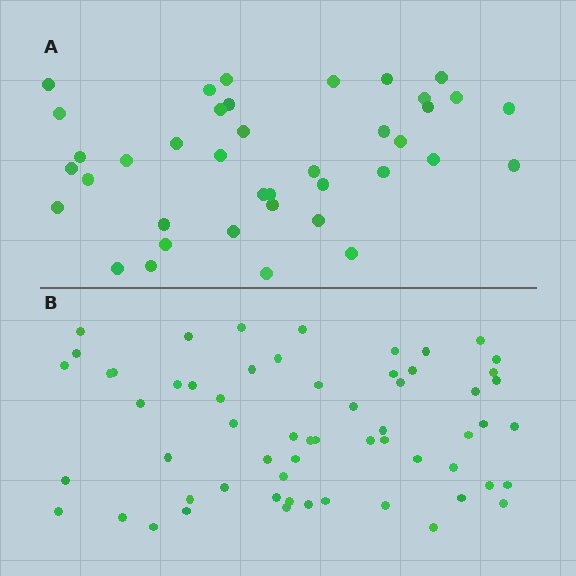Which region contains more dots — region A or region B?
Region B (the bottom region) has more dots.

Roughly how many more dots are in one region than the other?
Region B has approximately 20 more dots than region A.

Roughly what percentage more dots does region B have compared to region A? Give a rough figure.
About 55% more.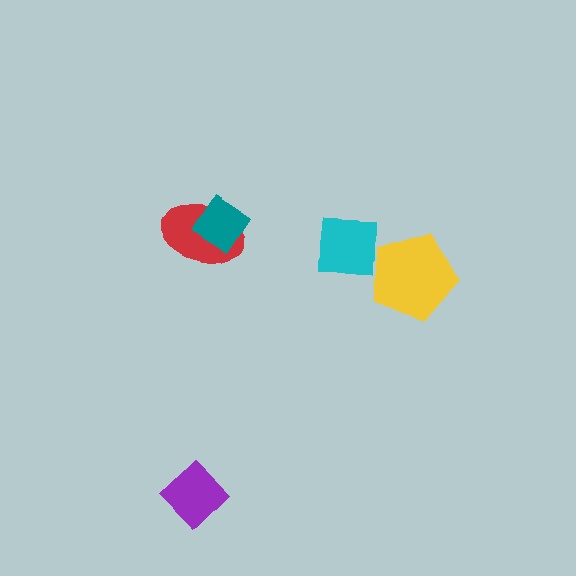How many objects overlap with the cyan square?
0 objects overlap with the cyan square.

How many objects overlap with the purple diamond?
0 objects overlap with the purple diamond.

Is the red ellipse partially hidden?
Yes, it is partially covered by another shape.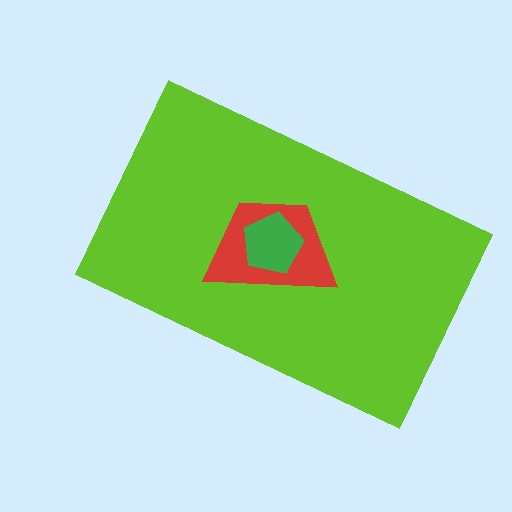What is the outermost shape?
The lime rectangle.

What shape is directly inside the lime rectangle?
The red trapezoid.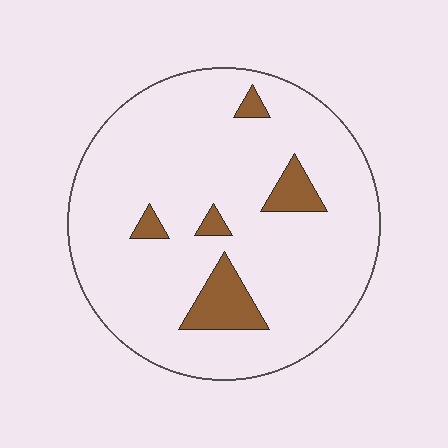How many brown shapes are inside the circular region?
5.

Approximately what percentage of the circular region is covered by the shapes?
Approximately 10%.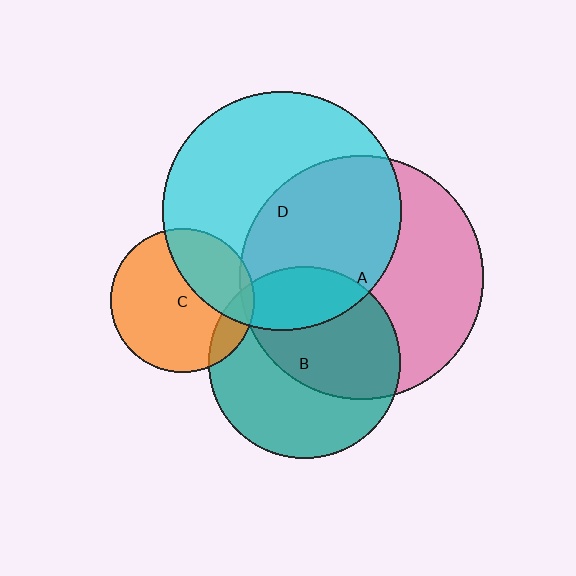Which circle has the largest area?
Circle A (pink).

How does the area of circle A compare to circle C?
Approximately 2.9 times.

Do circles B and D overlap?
Yes.